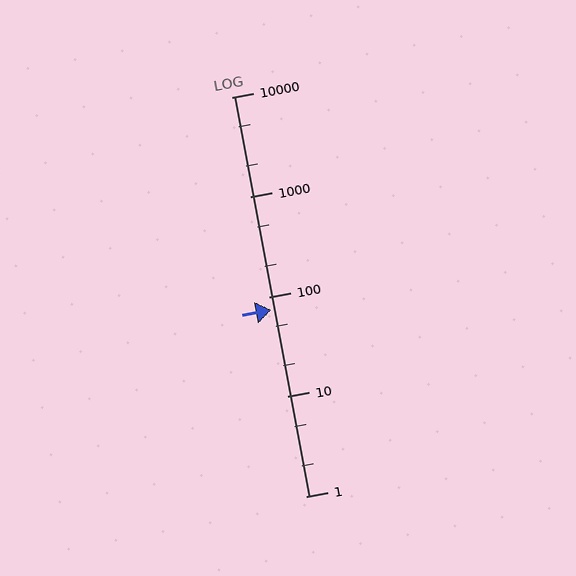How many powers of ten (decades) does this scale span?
The scale spans 4 decades, from 1 to 10000.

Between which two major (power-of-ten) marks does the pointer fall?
The pointer is between 10 and 100.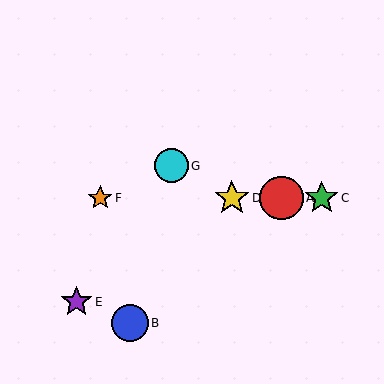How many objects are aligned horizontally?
4 objects (A, C, D, F) are aligned horizontally.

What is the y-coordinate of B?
Object B is at y≈323.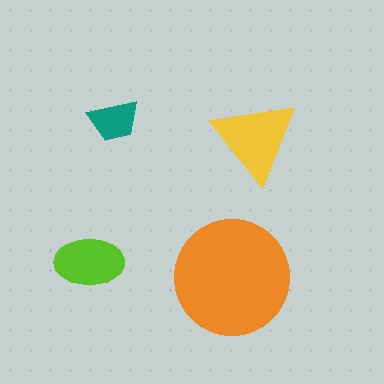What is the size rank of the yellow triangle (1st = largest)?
2nd.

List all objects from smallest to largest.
The teal trapezoid, the lime ellipse, the yellow triangle, the orange circle.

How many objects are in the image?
There are 4 objects in the image.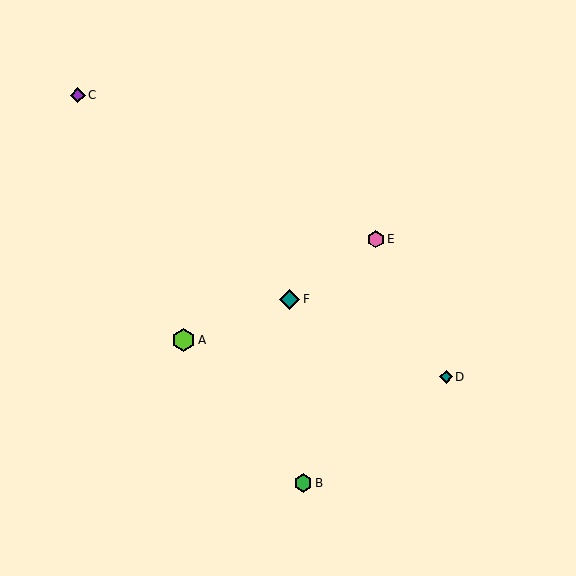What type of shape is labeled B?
Shape B is a green hexagon.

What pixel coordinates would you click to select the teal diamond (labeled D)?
Click at (446, 377) to select the teal diamond D.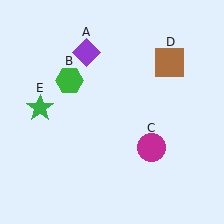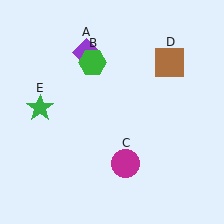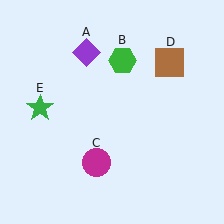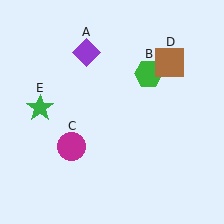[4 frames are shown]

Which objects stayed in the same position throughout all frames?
Purple diamond (object A) and brown square (object D) and green star (object E) remained stationary.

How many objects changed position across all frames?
2 objects changed position: green hexagon (object B), magenta circle (object C).